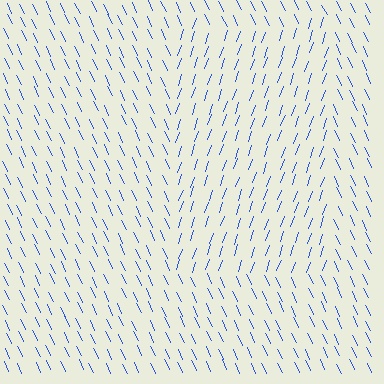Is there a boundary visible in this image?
Yes, there is a texture boundary formed by a change in line orientation.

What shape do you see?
I see a rectangle.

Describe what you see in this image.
The image is filled with small blue line segments. A rectangle region in the image has lines oriented differently from the surrounding lines, creating a visible texture boundary.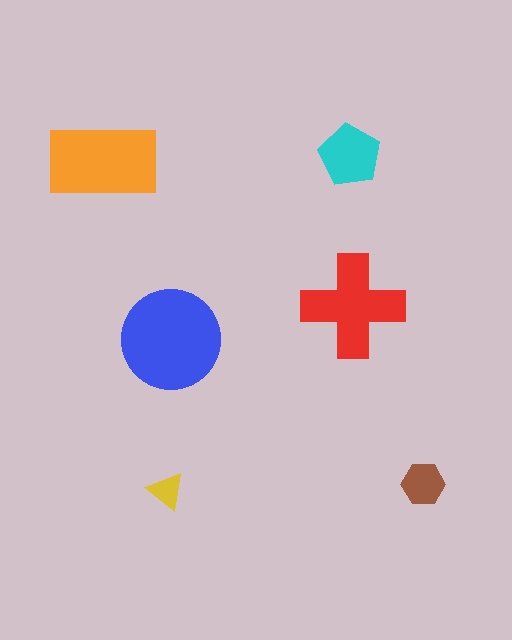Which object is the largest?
The blue circle.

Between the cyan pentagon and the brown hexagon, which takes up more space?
The cyan pentagon.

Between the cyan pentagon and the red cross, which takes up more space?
The red cross.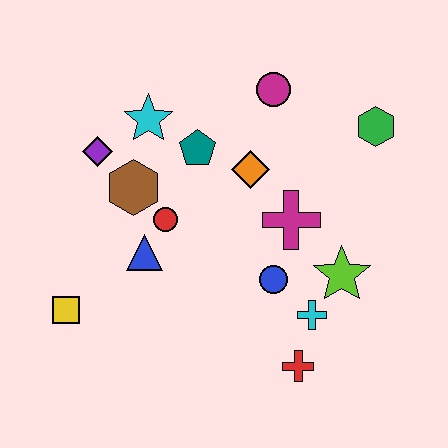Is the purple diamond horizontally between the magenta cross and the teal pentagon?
No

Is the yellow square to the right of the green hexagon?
No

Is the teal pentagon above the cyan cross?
Yes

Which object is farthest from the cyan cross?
The purple diamond is farthest from the cyan cross.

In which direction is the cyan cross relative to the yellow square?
The cyan cross is to the right of the yellow square.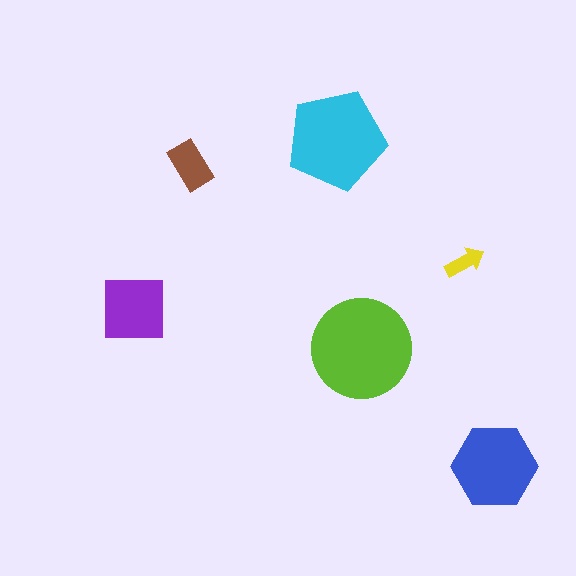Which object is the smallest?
The yellow arrow.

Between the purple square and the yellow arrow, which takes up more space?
The purple square.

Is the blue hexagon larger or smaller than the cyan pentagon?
Smaller.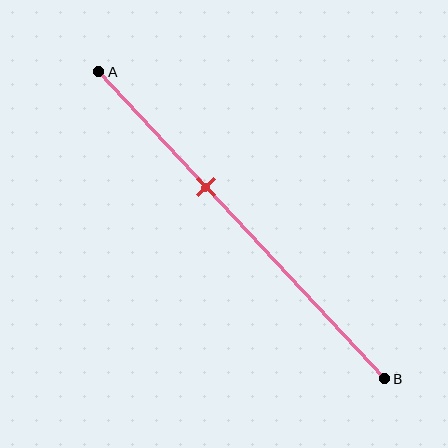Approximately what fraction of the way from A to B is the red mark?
The red mark is approximately 40% of the way from A to B.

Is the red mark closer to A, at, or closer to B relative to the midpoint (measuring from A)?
The red mark is closer to point A than the midpoint of segment AB.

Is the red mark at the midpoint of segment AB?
No, the mark is at about 40% from A, not at the 50% midpoint.